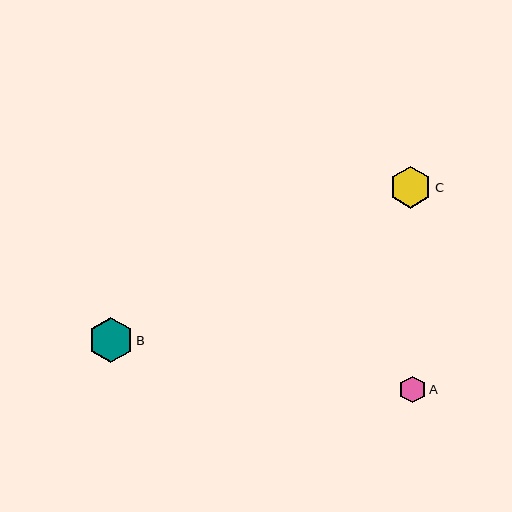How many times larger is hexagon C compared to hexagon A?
Hexagon C is approximately 1.6 times the size of hexagon A.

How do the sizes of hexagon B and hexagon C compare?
Hexagon B and hexagon C are approximately the same size.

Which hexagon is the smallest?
Hexagon A is the smallest with a size of approximately 27 pixels.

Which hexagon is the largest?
Hexagon B is the largest with a size of approximately 45 pixels.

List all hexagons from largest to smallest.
From largest to smallest: B, C, A.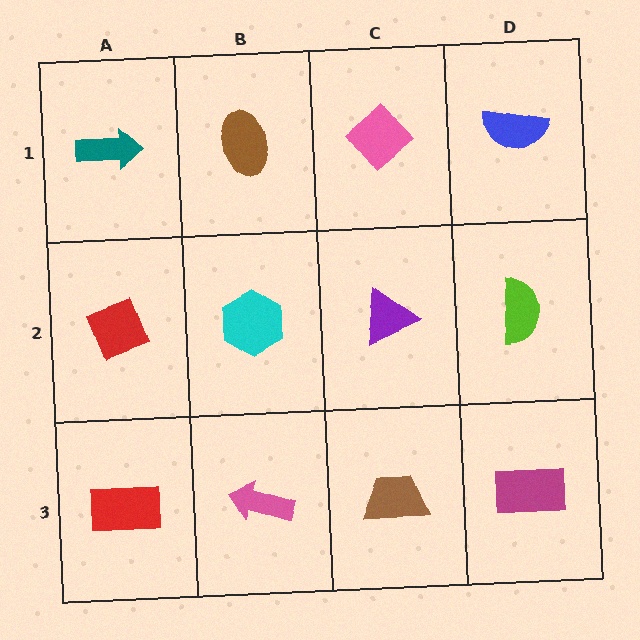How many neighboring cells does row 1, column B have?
3.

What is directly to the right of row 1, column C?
A blue semicircle.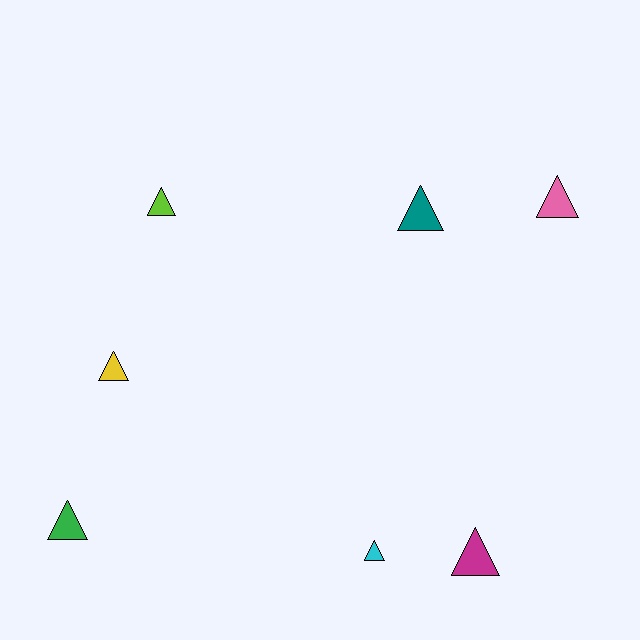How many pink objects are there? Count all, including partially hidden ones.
There is 1 pink object.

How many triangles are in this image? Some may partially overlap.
There are 7 triangles.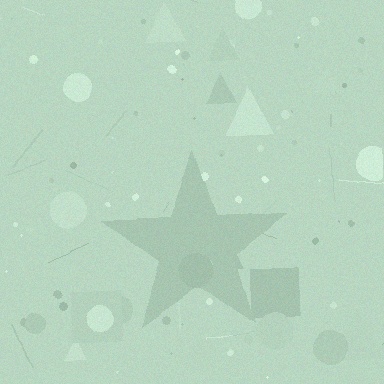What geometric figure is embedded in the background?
A star is embedded in the background.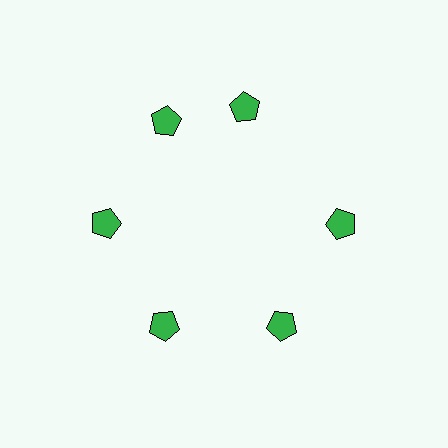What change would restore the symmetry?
The symmetry would be restored by rotating it back into even spacing with its neighbors so that all 6 pentagons sit at equal angles and equal distance from the center.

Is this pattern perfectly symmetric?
No. The 6 green pentagons are arranged in a ring, but one element near the 1 o'clock position is rotated out of alignment along the ring, breaking the 6-fold rotational symmetry.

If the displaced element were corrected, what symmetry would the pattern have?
It would have 6-fold rotational symmetry — the pattern would map onto itself every 60 degrees.